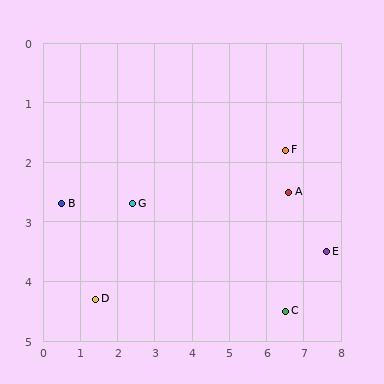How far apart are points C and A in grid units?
Points C and A are about 2.0 grid units apart.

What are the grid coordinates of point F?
Point F is at approximately (6.5, 1.8).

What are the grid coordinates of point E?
Point E is at approximately (7.6, 3.5).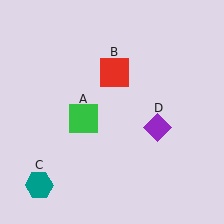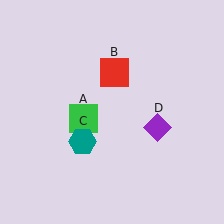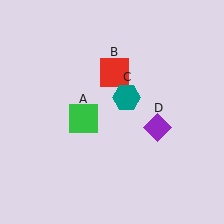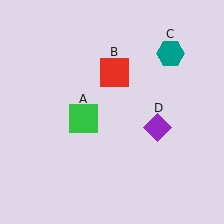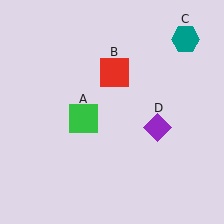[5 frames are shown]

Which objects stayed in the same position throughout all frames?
Green square (object A) and red square (object B) and purple diamond (object D) remained stationary.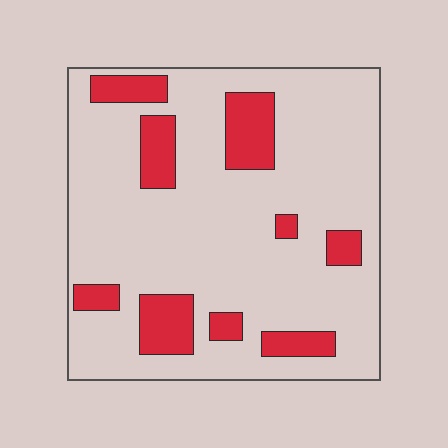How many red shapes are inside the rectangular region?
9.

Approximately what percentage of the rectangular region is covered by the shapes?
Approximately 20%.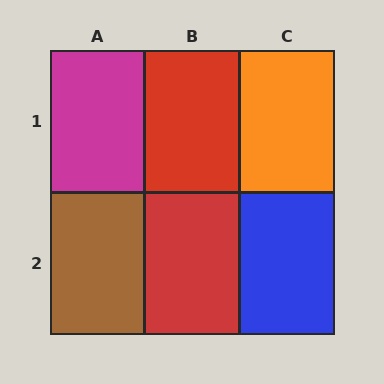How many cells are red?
2 cells are red.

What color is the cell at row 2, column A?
Brown.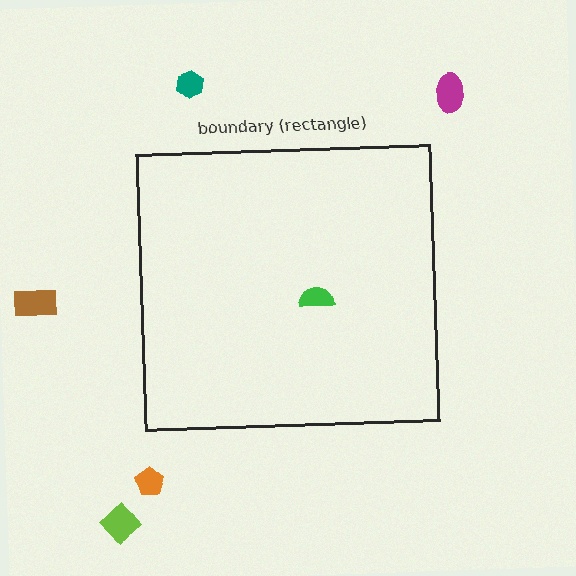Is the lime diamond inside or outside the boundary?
Outside.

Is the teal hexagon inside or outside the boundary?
Outside.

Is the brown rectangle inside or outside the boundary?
Outside.